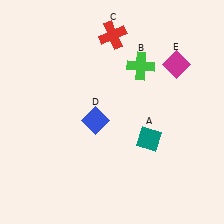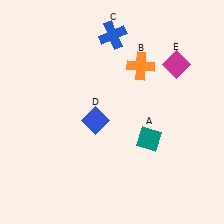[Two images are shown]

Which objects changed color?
B changed from green to orange. C changed from red to blue.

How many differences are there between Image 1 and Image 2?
There are 2 differences between the two images.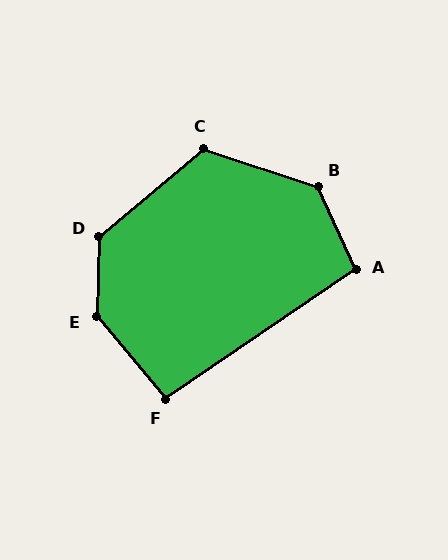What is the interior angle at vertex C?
Approximately 122 degrees (obtuse).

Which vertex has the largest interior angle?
E, at approximately 139 degrees.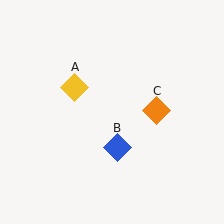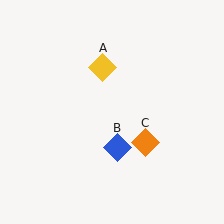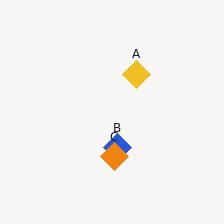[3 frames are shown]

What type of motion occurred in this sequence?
The yellow diamond (object A), orange diamond (object C) rotated clockwise around the center of the scene.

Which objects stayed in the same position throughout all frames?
Blue diamond (object B) remained stationary.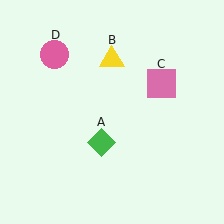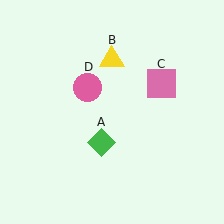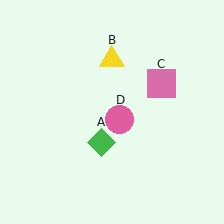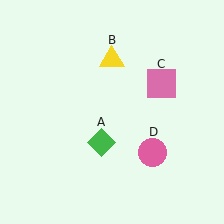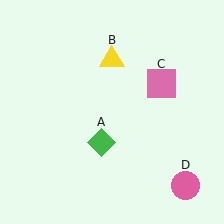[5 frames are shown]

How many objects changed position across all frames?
1 object changed position: pink circle (object D).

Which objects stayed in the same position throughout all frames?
Green diamond (object A) and yellow triangle (object B) and pink square (object C) remained stationary.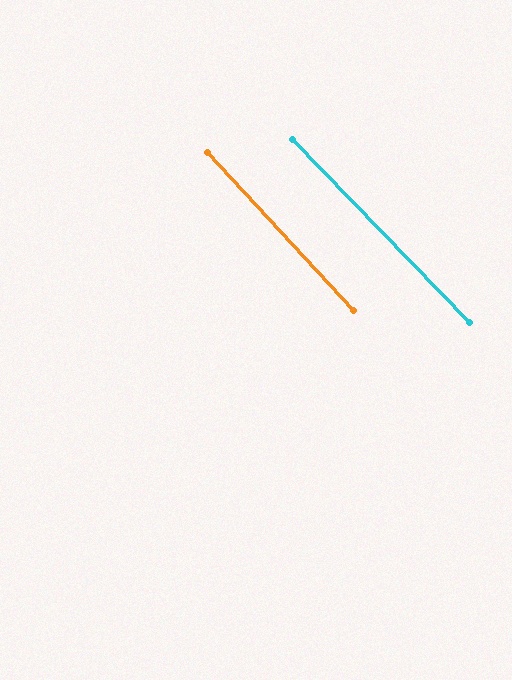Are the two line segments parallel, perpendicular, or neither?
Parallel — their directions differ by only 1.3°.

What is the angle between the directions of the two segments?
Approximately 1 degree.